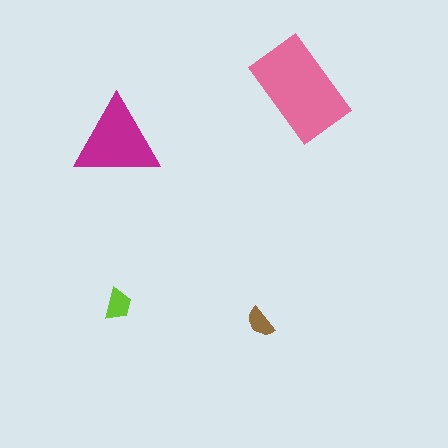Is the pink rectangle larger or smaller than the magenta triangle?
Larger.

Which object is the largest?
The pink rectangle.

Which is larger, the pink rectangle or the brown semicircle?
The pink rectangle.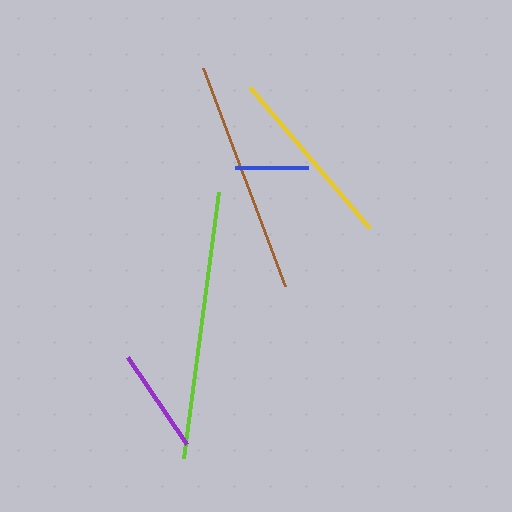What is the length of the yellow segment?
The yellow segment is approximately 186 pixels long.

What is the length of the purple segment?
The purple segment is approximately 105 pixels long.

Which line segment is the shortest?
The blue line is the shortest at approximately 73 pixels.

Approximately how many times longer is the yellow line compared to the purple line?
The yellow line is approximately 1.8 times the length of the purple line.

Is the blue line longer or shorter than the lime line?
The lime line is longer than the blue line.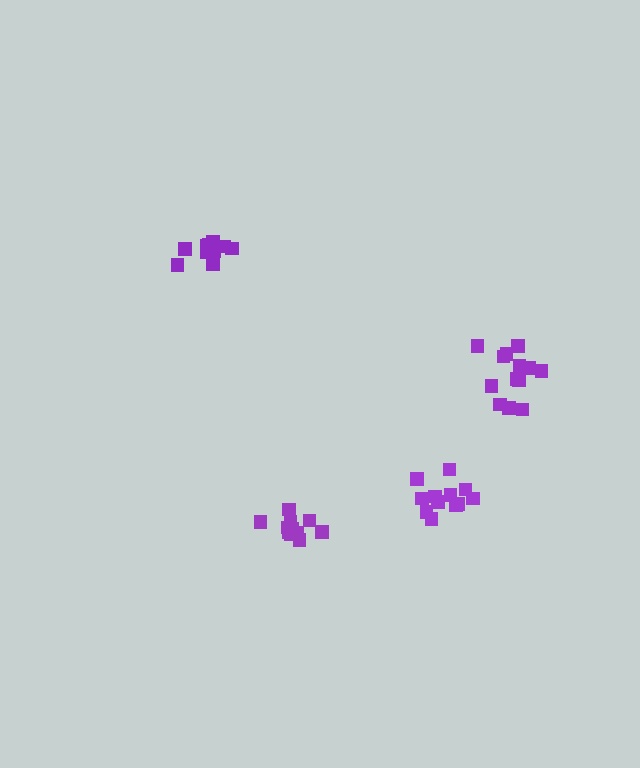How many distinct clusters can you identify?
There are 4 distinct clusters.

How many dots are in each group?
Group 1: 11 dots, Group 2: 11 dots, Group 3: 13 dots, Group 4: 13 dots (48 total).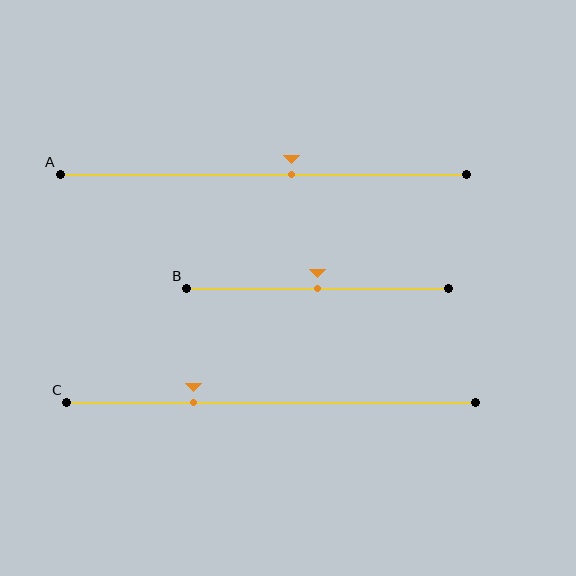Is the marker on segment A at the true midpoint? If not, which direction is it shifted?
No, the marker on segment A is shifted to the right by about 7% of the segment length.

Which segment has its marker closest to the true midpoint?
Segment B has its marker closest to the true midpoint.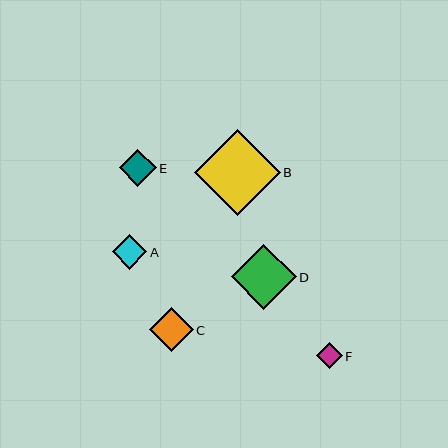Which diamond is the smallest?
Diamond F is the smallest with a size of approximately 26 pixels.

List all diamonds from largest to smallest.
From largest to smallest: B, D, C, E, A, F.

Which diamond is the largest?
Diamond B is the largest with a size of approximately 85 pixels.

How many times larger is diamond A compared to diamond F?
Diamond A is approximately 1.3 times the size of diamond F.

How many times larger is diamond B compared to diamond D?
Diamond B is approximately 1.3 times the size of diamond D.